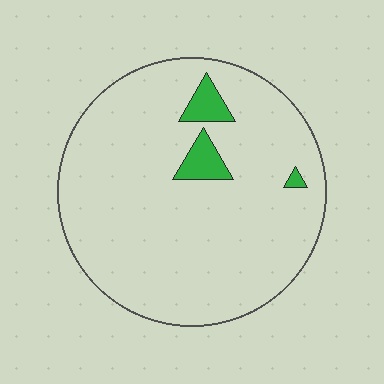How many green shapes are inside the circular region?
3.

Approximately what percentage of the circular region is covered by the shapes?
Approximately 5%.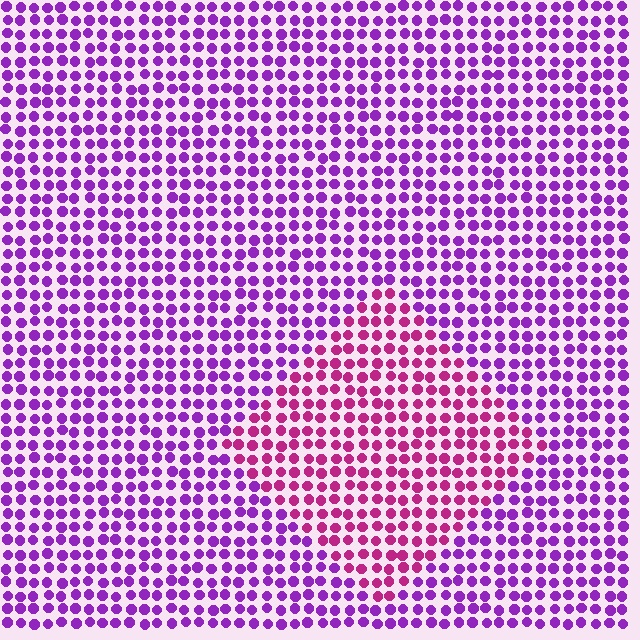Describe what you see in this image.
The image is filled with small purple elements in a uniform arrangement. A diamond-shaped region is visible where the elements are tinted to a slightly different hue, forming a subtle color boundary.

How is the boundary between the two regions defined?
The boundary is defined purely by a slight shift in hue (about 38 degrees). Spacing, size, and orientation are identical on both sides.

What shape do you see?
I see a diamond.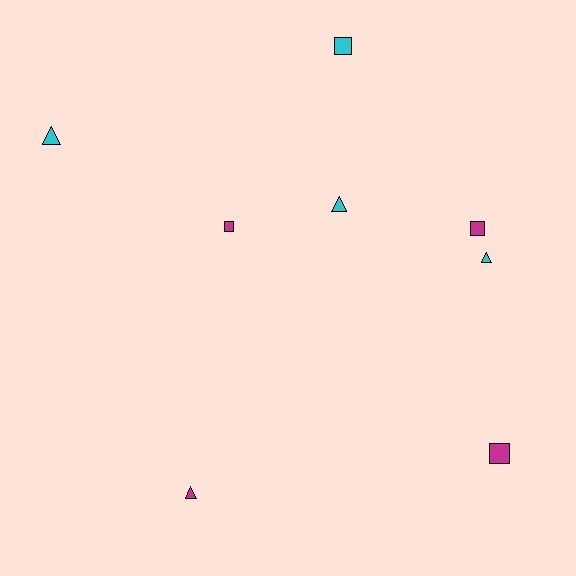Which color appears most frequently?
Magenta, with 4 objects.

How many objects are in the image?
There are 8 objects.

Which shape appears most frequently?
Triangle, with 4 objects.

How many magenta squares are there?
There are 3 magenta squares.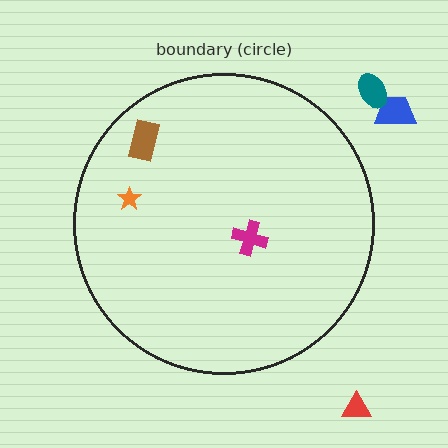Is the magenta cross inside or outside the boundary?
Inside.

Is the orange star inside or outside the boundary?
Inside.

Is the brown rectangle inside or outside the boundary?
Inside.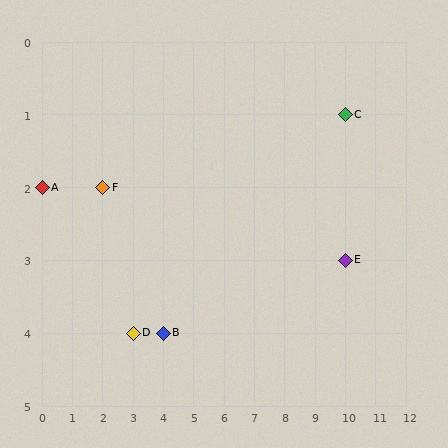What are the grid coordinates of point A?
Point A is at grid coordinates (0, 2).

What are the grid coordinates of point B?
Point B is at grid coordinates (4, 4).